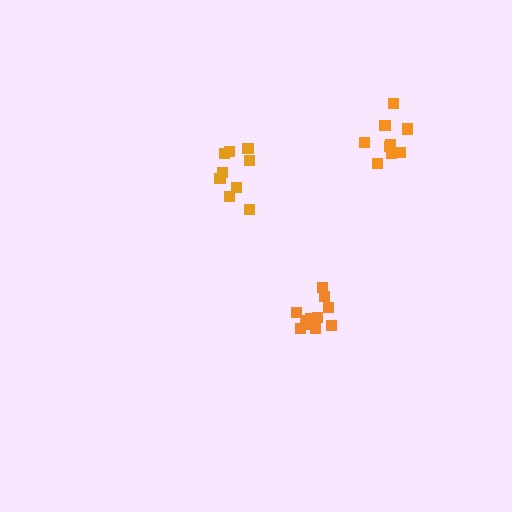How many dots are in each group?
Group 1: 10 dots, Group 2: 9 dots, Group 3: 11 dots (30 total).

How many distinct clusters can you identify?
There are 3 distinct clusters.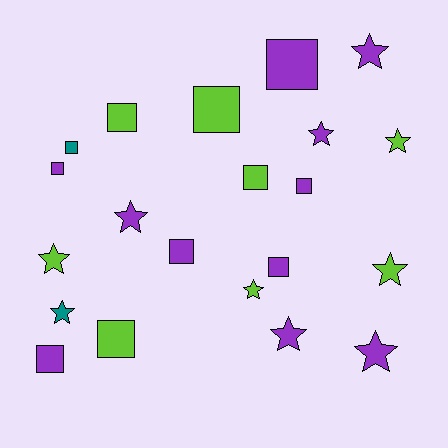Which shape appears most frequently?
Square, with 11 objects.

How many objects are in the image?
There are 21 objects.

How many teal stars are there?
There is 1 teal star.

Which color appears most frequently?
Purple, with 11 objects.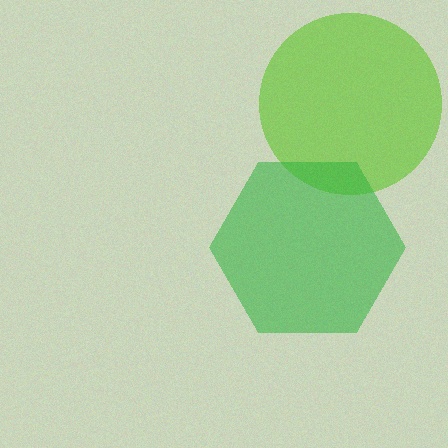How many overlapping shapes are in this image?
There are 2 overlapping shapes in the image.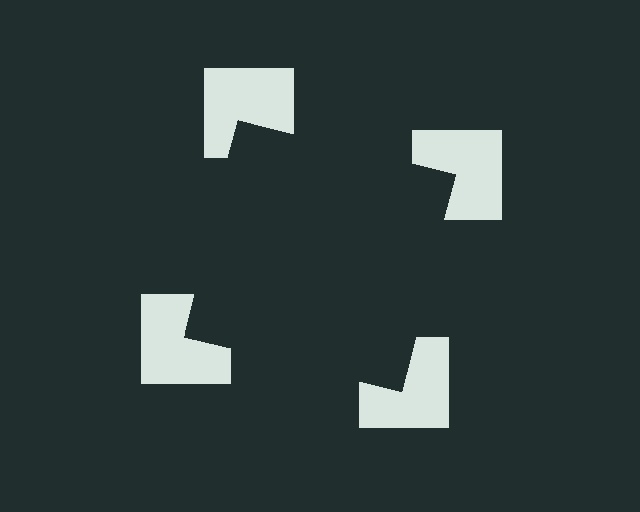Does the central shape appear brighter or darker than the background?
It typically appears slightly darker than the background, even though no actual brightness change is drawn.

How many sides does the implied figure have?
4 sides.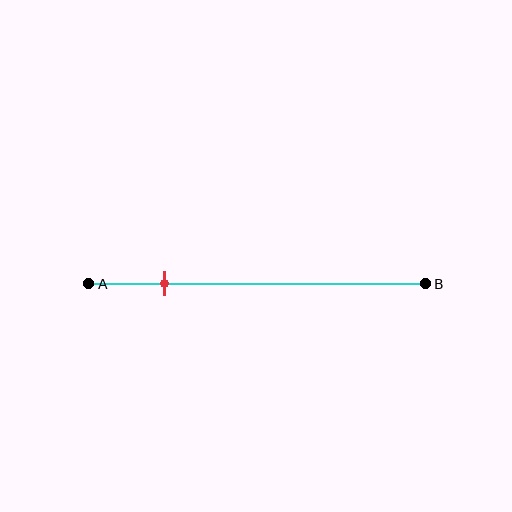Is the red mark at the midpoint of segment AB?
No, the mark is at about 25% from A, not at the 50% midpoint.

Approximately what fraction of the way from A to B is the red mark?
The red mark is approximately 25% of the way from A to B.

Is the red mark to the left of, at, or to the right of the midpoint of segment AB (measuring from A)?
The red mark is to the left of the midpoint of segment AB.